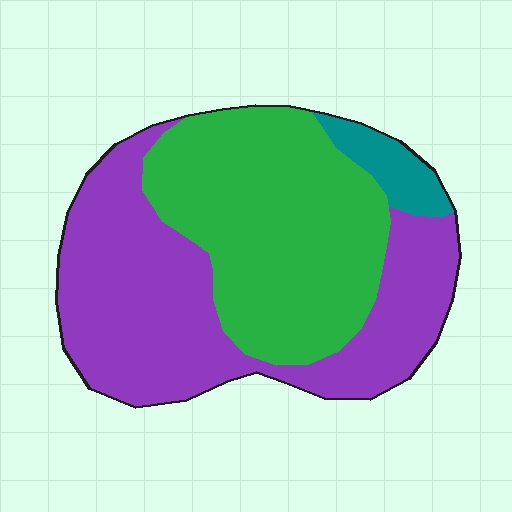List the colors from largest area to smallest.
From largest to smallest: purple, green, teal.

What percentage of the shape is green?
Green covers roughly 45% of the shape.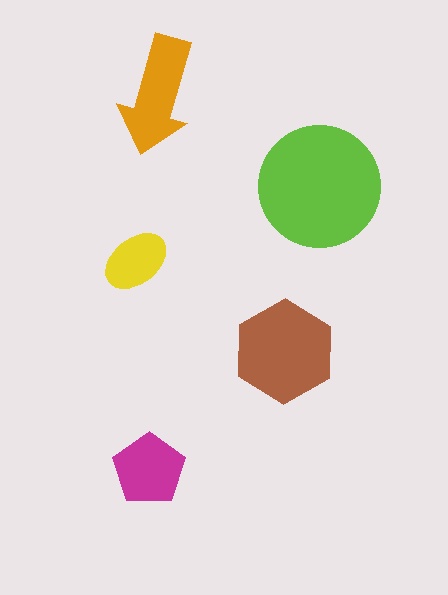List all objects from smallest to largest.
The yellow ellipse, the magenta pentagon, the orange arrow, the brown hexagon, the lime circle.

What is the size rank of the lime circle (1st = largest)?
1st.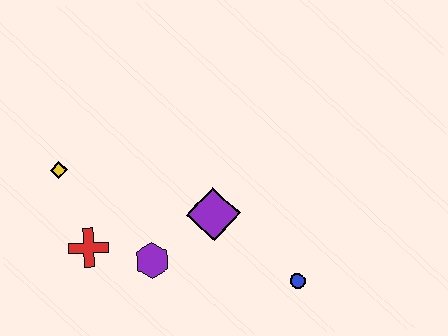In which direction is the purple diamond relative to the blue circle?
The purple diamond is to the left of the blue circle.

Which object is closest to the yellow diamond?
The red cross is closest to the yellow diamond.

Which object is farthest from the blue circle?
The yellow diamond is farthest from the blue circle.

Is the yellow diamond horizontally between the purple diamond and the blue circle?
No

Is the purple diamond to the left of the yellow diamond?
No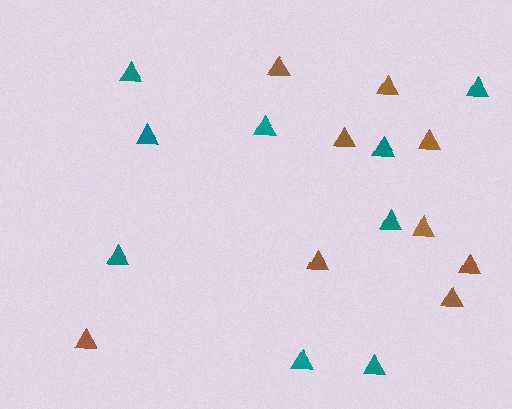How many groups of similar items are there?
There are 2 groups: one group of brown triangles (9) and one group of teal triangles (9).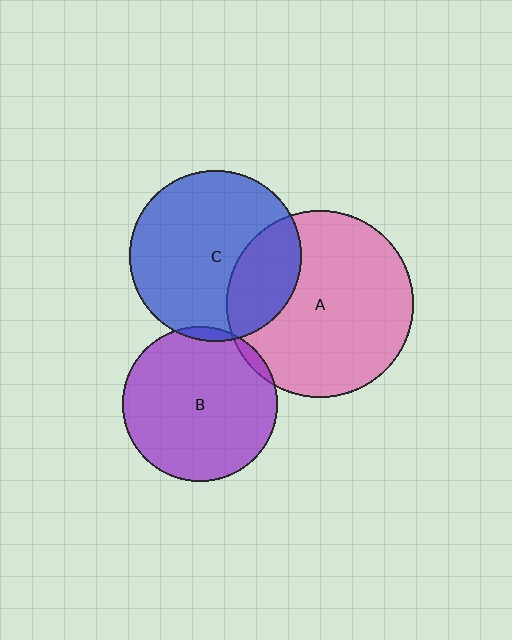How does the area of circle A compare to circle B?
Approximately 1.5 times.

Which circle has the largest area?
Circle A (pink).